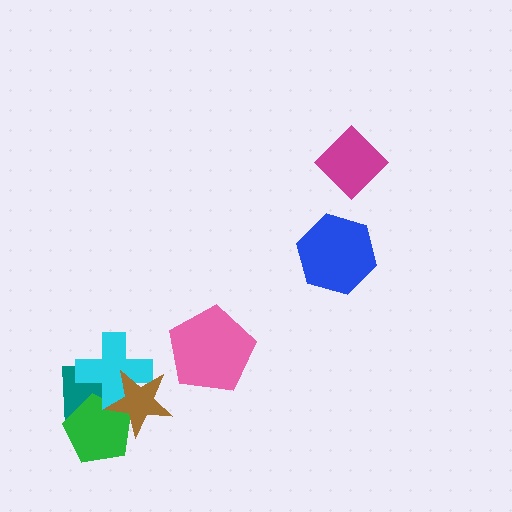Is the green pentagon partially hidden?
Yes, it is partially covered by another shape.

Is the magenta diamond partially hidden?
No, no other shape covers it.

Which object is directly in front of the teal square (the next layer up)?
The green pentagon is directly in front of the teal square.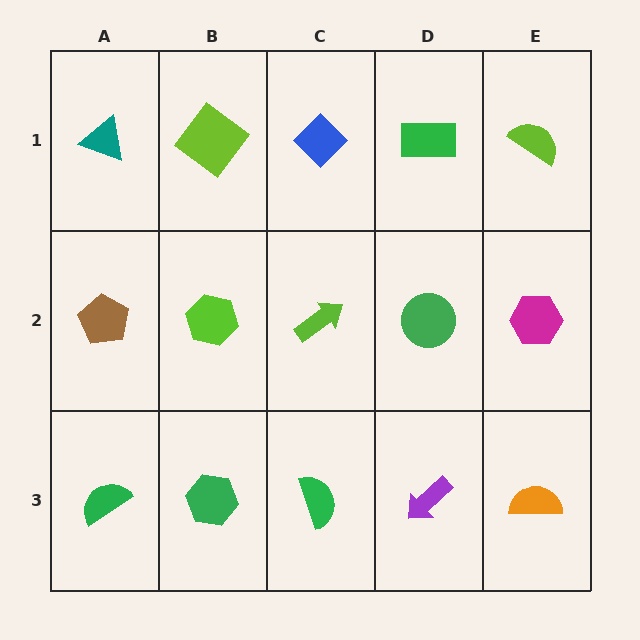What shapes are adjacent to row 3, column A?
A brown pentagon (row 2, column A), a green hexagon (row 3, column B).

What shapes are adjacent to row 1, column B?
A lime hexagon (row 2, column B), a teal triangle (row 1, column A), a blue diamond (row 1, column C).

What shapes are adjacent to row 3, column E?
A magenta hexagon (row 2, column E), a purple arrow (row 3, column D).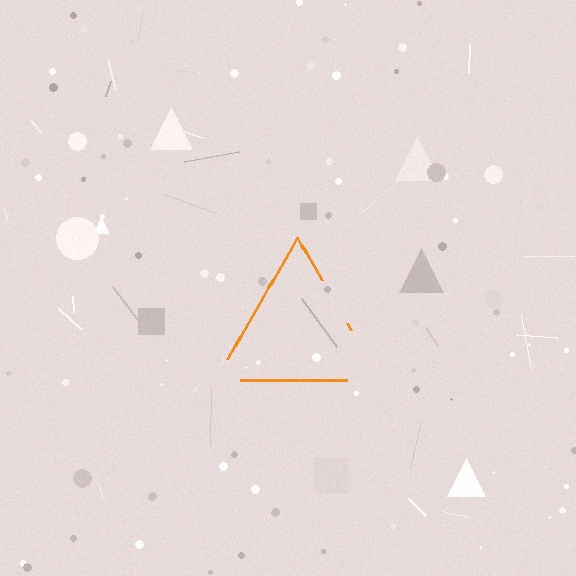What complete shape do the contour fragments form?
The contour fragments form a triangle.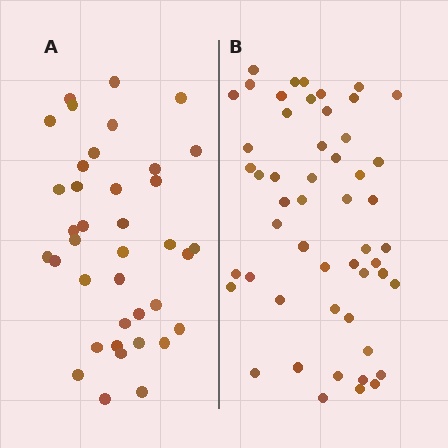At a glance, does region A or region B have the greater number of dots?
Region B (the right region) has more dots.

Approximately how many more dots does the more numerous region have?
Region B has approximately 15 more dots than region A.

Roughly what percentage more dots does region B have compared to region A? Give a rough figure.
About 35% more.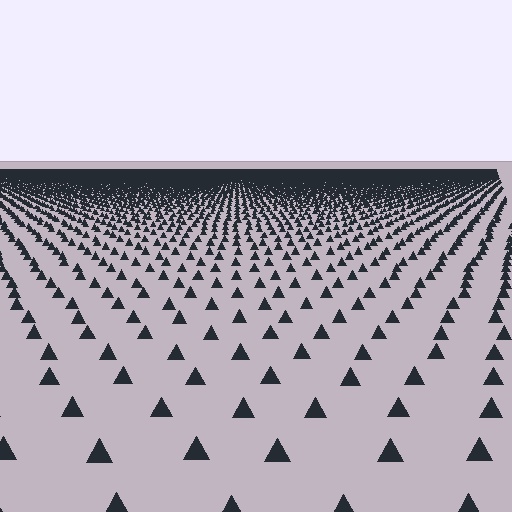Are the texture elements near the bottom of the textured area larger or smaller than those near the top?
Larger. Near the bottom, elements are closer to the viewer and appear at a bigger on-screen size.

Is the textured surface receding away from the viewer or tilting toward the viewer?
The surface is receding away from the viewer. Texture elements get smaller and denser toward the top.